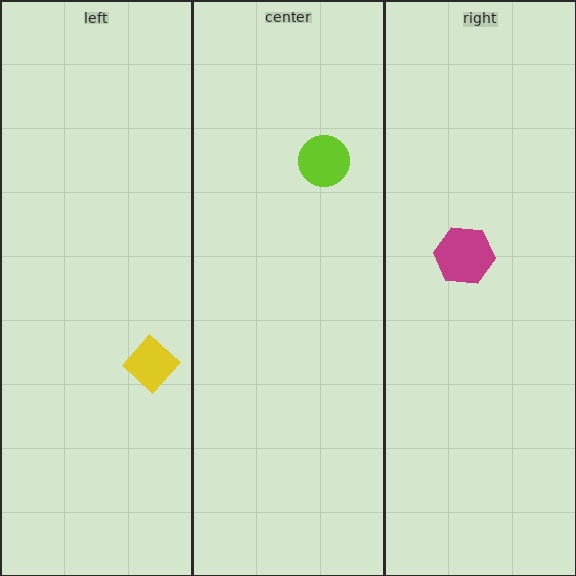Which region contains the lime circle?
The center region.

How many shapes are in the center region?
1.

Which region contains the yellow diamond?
The left region.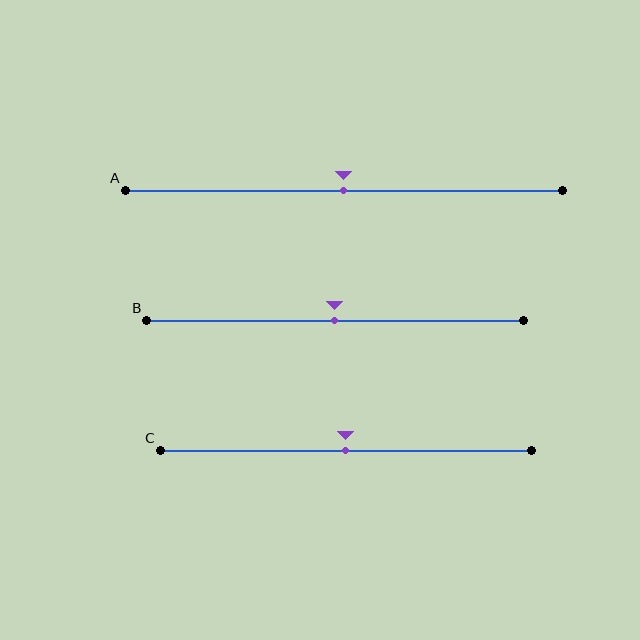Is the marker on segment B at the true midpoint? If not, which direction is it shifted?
Yes, the marker on segment B is at the true midpoint.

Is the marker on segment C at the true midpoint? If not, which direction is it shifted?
Yes, the marker on segment C is at the true midpoint.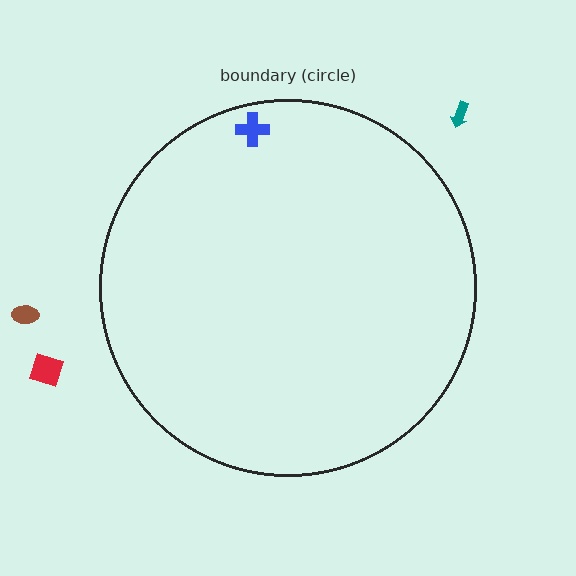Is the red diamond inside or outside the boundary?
Outside.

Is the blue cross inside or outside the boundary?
Inside.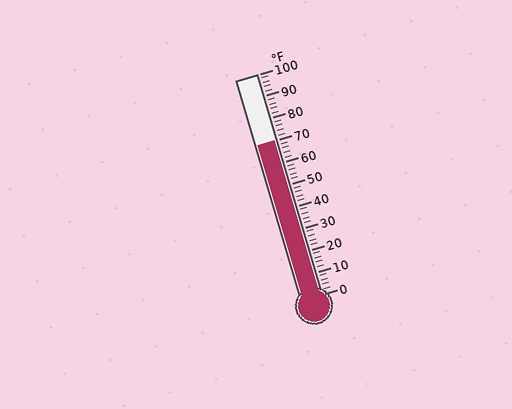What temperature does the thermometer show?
The thermometer shows approximately 70°F.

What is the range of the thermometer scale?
The thermometer scale ranges from 0°F to 100°F.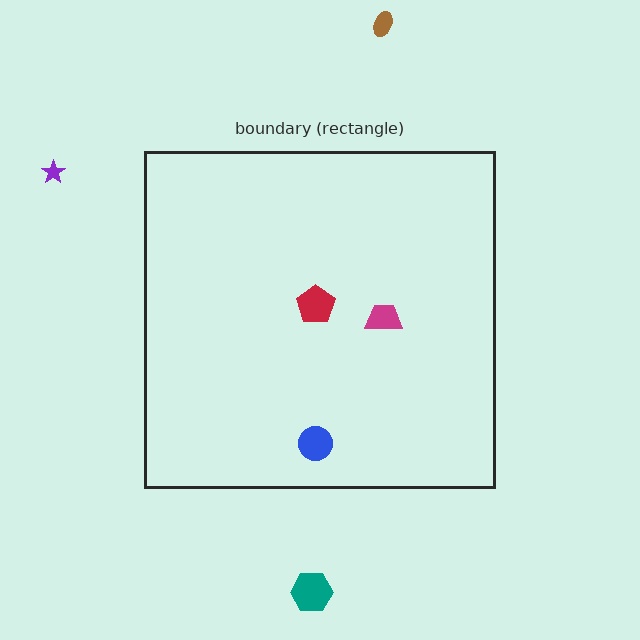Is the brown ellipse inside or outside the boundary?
Outside.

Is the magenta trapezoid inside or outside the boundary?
Inside.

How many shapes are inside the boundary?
3 inside, 3 outside.